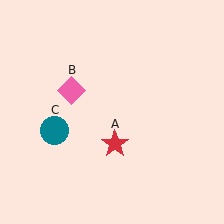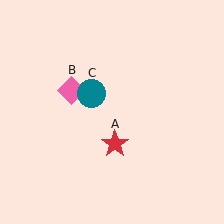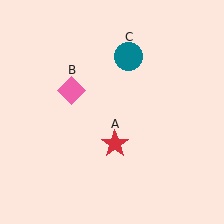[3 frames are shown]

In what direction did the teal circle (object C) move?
The teal circle (object C) moved up and to the right.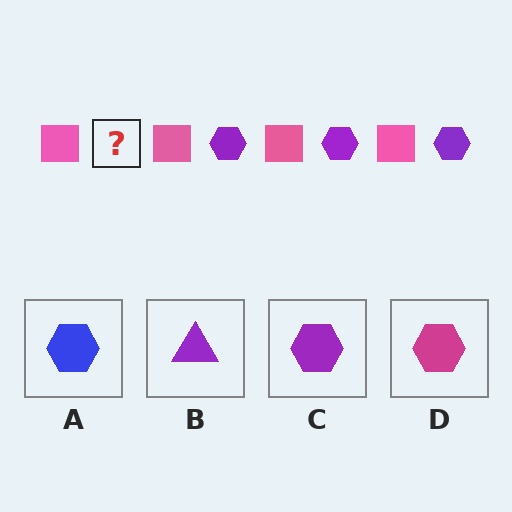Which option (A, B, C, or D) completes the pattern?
C.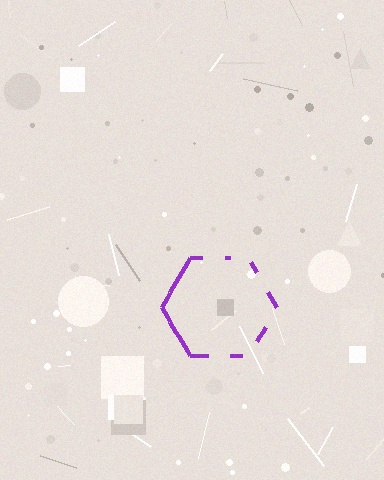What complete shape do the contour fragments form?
The contour fragments form a hexagon.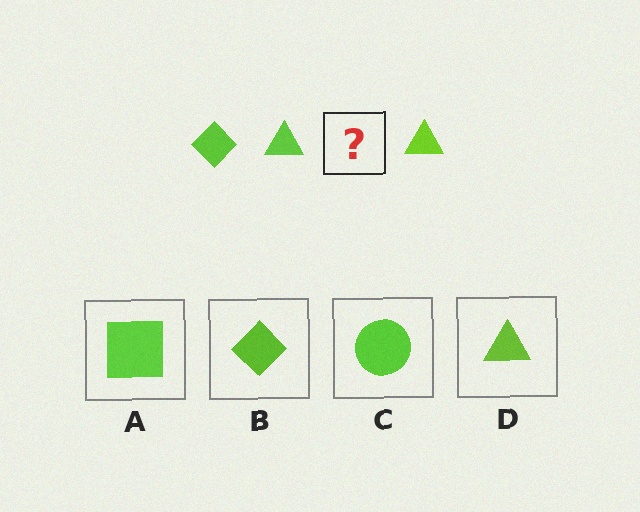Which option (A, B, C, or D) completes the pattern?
B.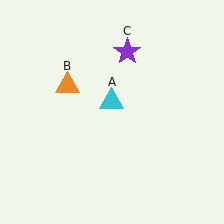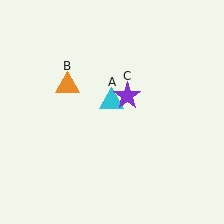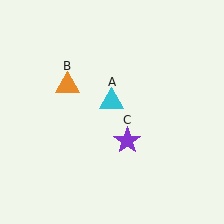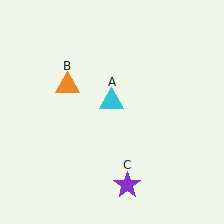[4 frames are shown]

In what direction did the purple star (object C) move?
The purple star (object C) moved down.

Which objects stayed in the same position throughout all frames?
Cyan triangle (object A) and orange triangle (object B) remained stationary.